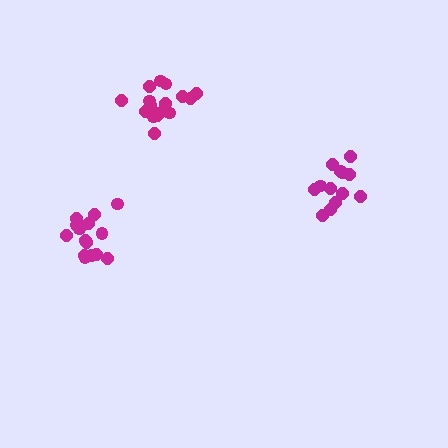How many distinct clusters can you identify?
There are 3 distinct clusters.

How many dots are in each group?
Group 1: 15 dots, Group 2: 17 dots, Group 3: 13 dots (45 total).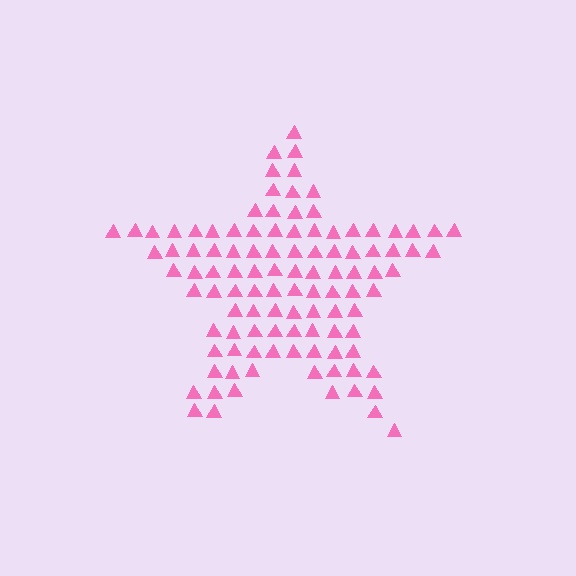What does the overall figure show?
The overall figure shows a star.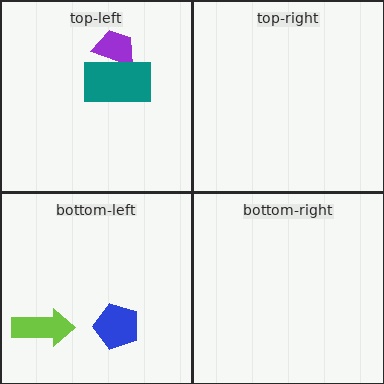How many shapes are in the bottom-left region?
2.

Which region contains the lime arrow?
The bottom-left region.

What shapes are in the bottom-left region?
The lime arrow, the blue pentagon.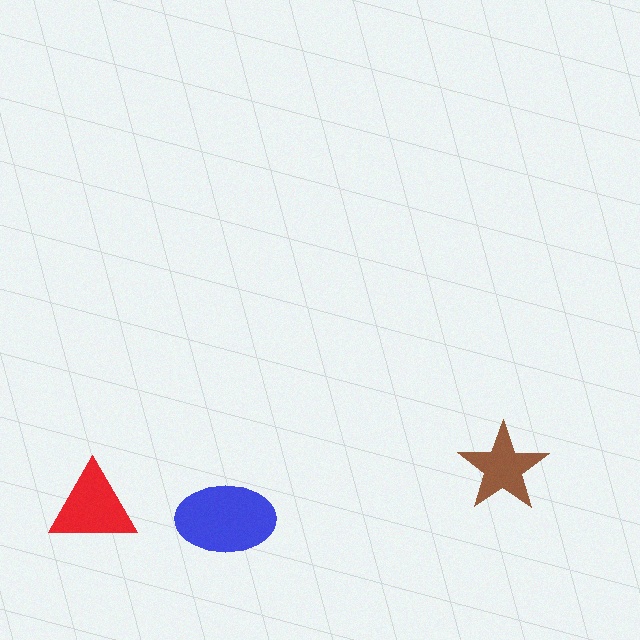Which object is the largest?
The blue ellipse.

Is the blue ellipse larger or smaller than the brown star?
Larger.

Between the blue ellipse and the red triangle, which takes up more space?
The blue ellipse.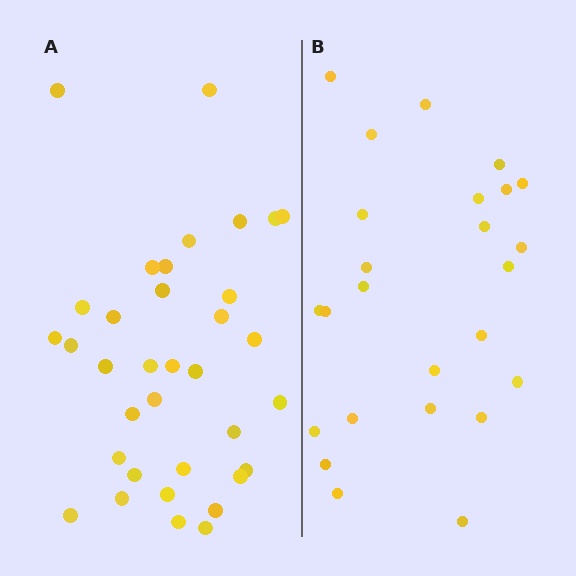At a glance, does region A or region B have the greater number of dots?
Region A (the left region) has more dots.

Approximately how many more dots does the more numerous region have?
Region A has roughly 10 or so more dots than region B.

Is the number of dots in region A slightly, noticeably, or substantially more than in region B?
Region A has noticeably more, but not dramatically so. The ratio is roughly 1.4 to 1.